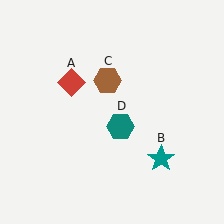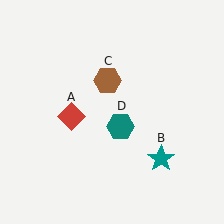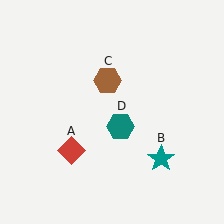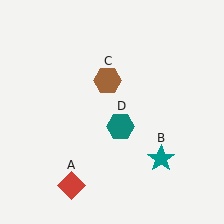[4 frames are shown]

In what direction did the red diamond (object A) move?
The red diamond (object A) moved down.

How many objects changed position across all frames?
1 object changed position: red diamond (object A).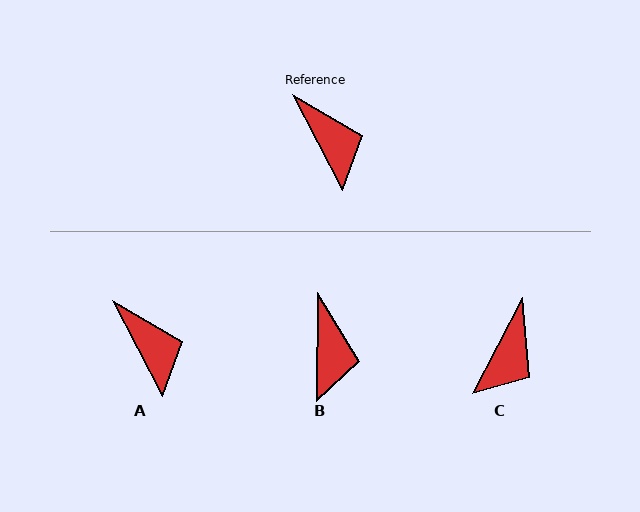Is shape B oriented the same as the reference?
No, it is off by about 28 degrees.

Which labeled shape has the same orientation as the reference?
A.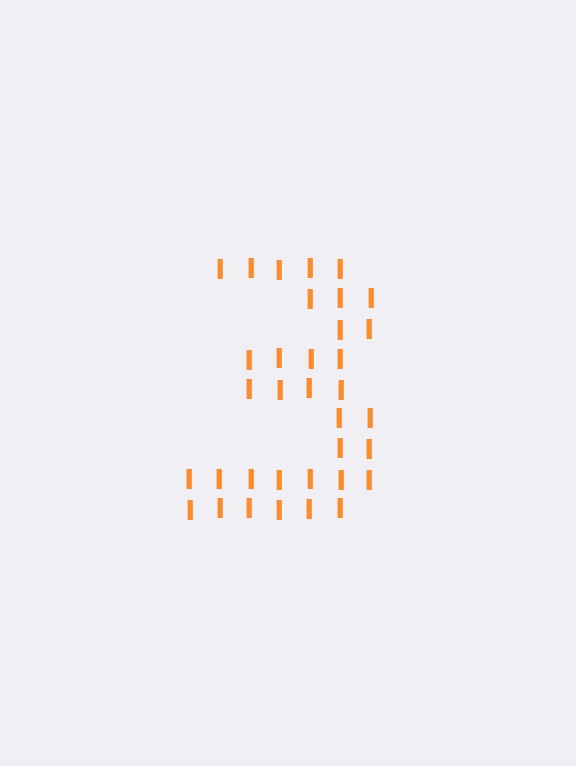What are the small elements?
The small elements are letter I's.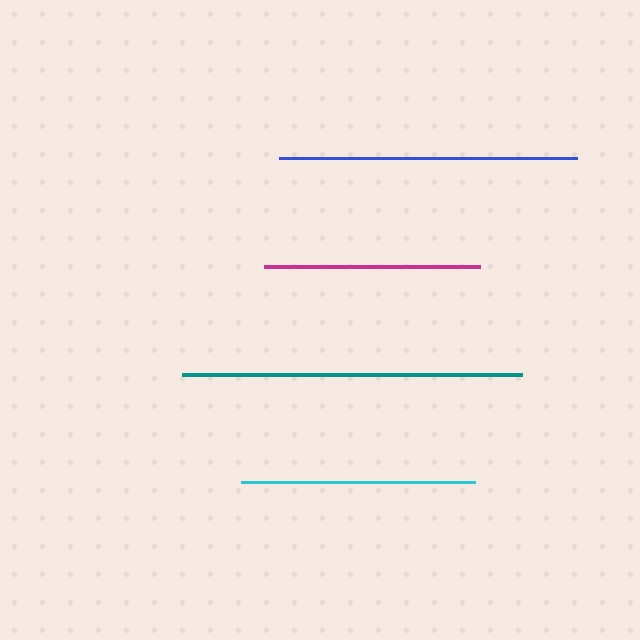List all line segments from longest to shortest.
From longest to shortest: teal, blue, cyan, magenta.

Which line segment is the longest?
The teal line is the longest at approximately 340 pixels.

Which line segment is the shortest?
The magenta line is the shortest at approximately 215 pixels.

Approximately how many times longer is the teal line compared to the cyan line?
The teal line is approximately 1.5 times the length of the cyan line.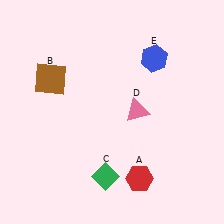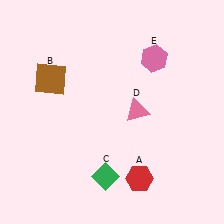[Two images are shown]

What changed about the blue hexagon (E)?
In Image 1, E is blue. In Image 2, it changed to pink.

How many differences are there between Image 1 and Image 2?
There is 1 difference between the two images.